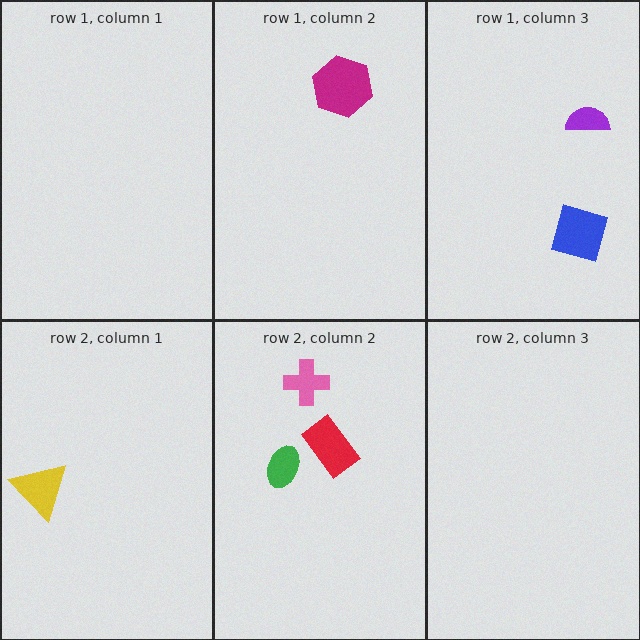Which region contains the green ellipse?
The row 2, column 2 region.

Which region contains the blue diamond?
The row 1, column 3 region.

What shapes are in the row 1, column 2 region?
The magenta hexagon.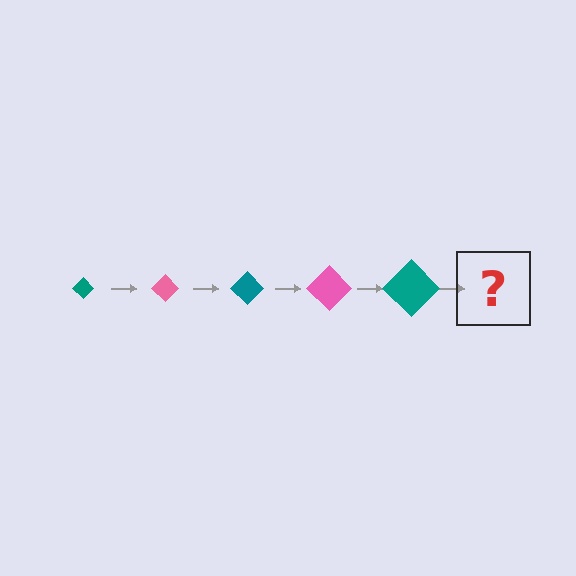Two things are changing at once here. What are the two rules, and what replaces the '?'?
The two rules are that the diamond grows larger each step and the color cycles through teal and pink. The '?' should be a pink diamond, larger than the previous one.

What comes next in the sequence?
The next element should be a pink diamond, larger than the previous one.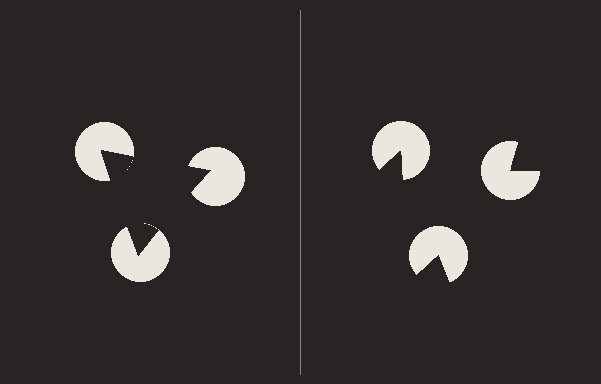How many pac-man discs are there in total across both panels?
6 — 3 on each side.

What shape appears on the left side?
An illusory triangle.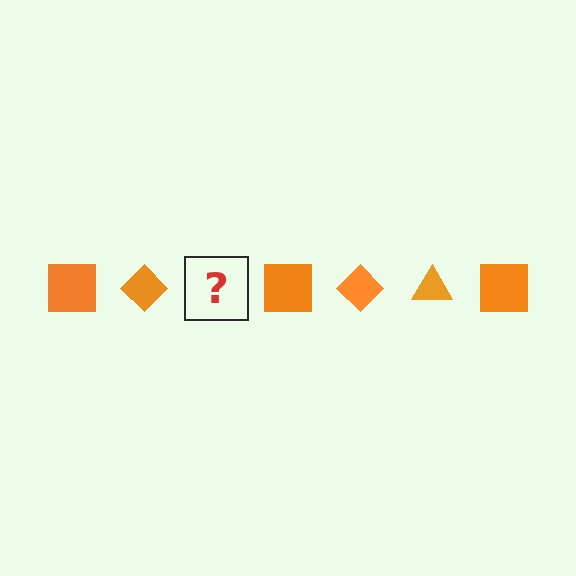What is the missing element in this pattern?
The missing element is an orange triangle.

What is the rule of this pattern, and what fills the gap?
The rule is that the pattern cycles through square, diamond, triangle shapes in orange. The gap should be filled with an orange triangle.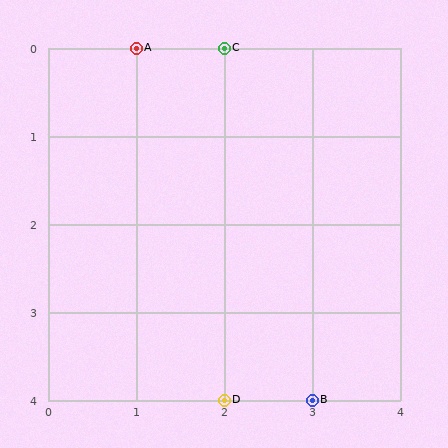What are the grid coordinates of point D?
Point D is at grid coordinates (2, 4).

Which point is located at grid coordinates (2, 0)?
Point C is at (2, 0).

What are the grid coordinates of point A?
Point A is at grid coordinates (1, 0).